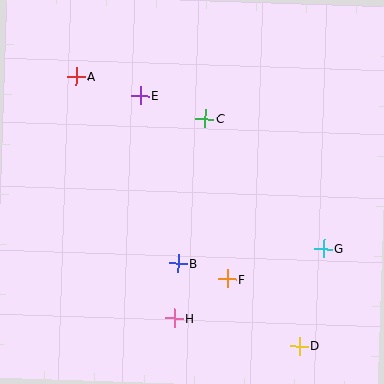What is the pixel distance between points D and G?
The distance between D and G is 100 pixels.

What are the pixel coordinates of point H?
Point H is at (174, 318).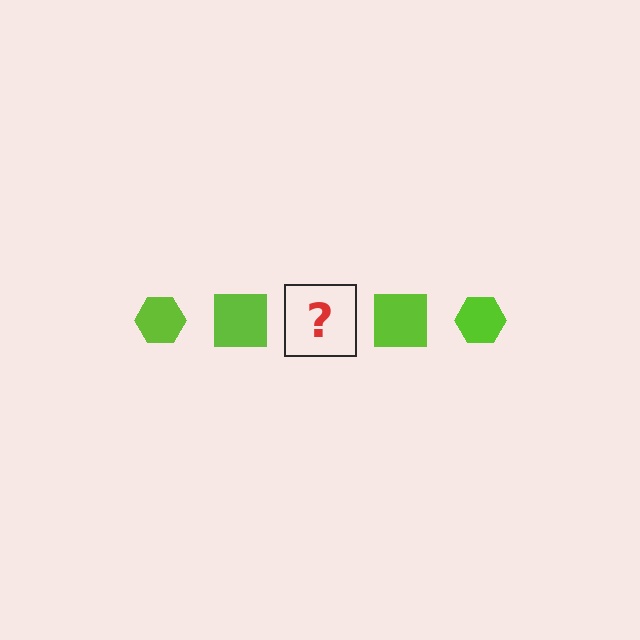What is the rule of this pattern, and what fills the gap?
The rule is that the pattern cycles through hexagon, square shapes in lime. The gap should be filled with a lime hexagon.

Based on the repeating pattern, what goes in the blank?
The blank should be a lime hexagon.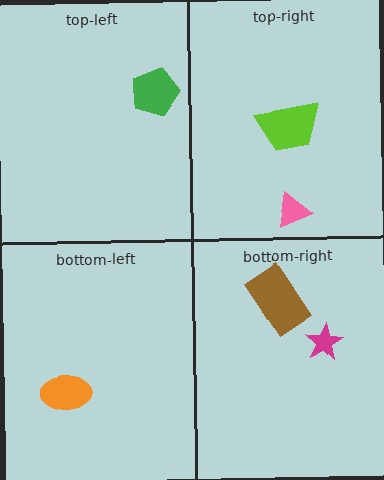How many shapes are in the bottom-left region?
1.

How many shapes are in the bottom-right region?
2.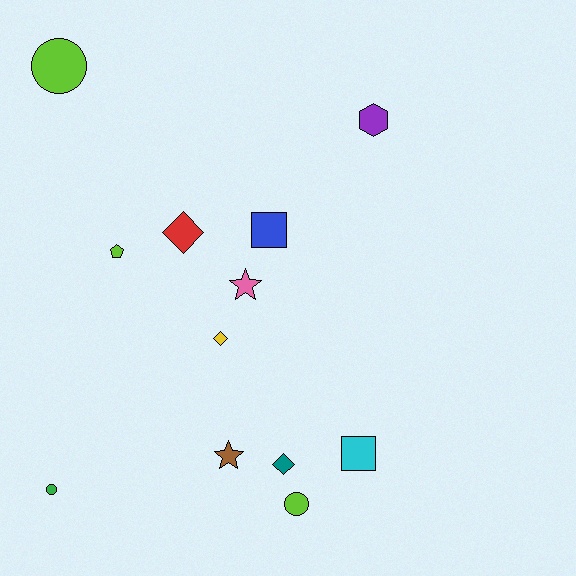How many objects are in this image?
There are 12 objects.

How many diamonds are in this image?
There are 3 diamonds.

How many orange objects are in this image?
There are no orange objects.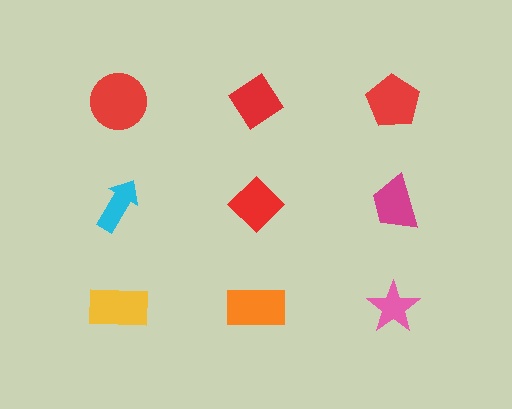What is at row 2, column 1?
A cyan arrow.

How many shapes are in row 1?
3 shapes.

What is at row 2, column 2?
A red diamond.